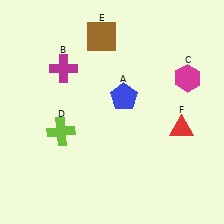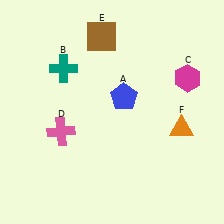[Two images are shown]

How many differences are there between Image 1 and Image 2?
There are 3 differences between the two images.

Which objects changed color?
B changed from magenta to teal. D changed from lime to pink. F changed from red to orange.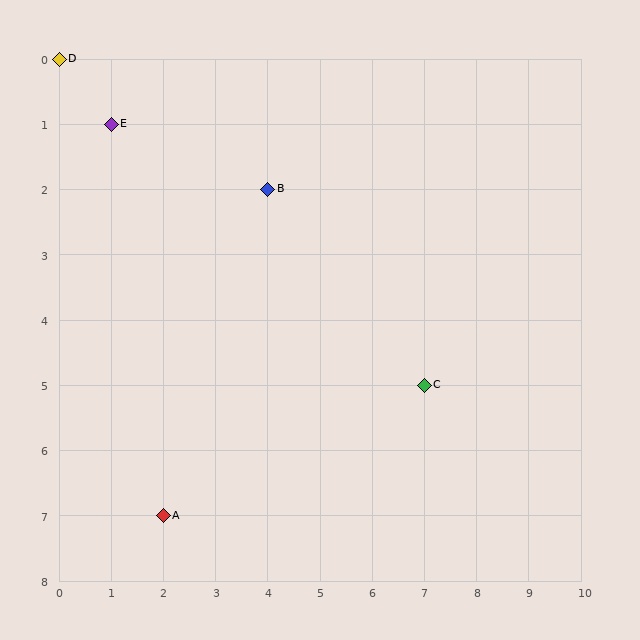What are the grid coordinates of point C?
Point C is at grid coordinates (7, 5).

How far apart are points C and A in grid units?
Points C and A are 5 columns and 2 rows apart (about 5.4 grid units diagonally).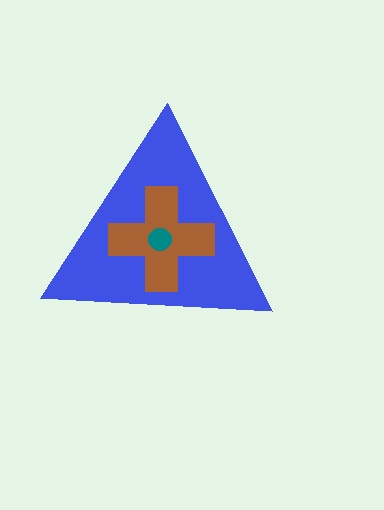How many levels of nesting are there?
3.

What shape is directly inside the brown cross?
The teal circle.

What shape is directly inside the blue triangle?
The brown cross.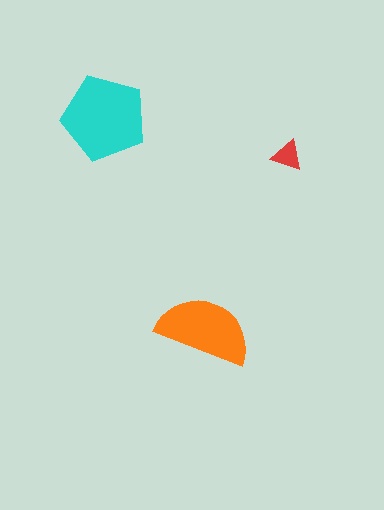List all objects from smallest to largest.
The red triangle, the orange semicircle, the cyan pentagon.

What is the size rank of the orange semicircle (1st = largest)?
2nd.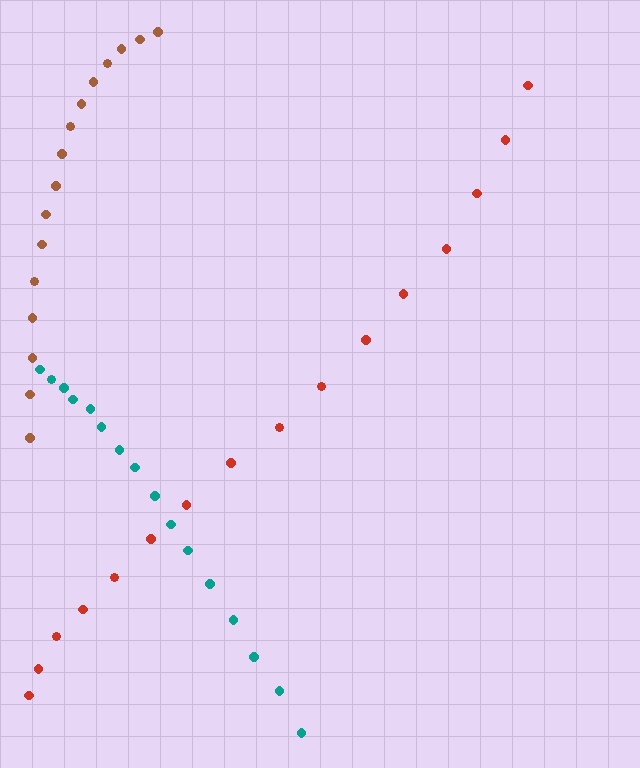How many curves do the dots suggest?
There are 3 distinct paths.